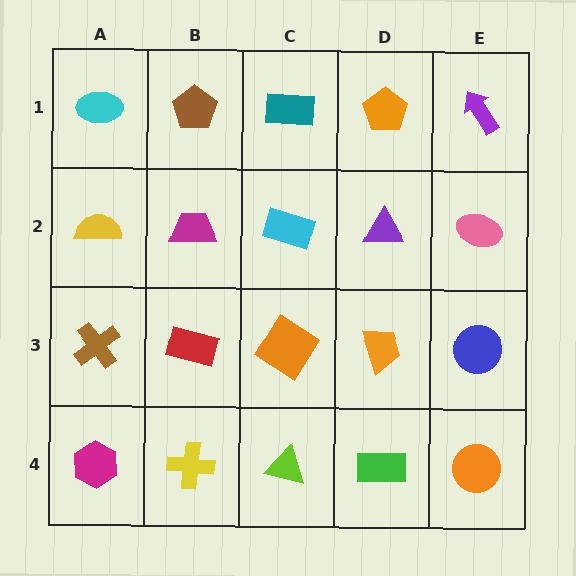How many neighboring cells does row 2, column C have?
4.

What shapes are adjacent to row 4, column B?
A red rectangle (row 3, column B), a magenta hexagon (row 4, column A), a lime triangle (row 4, column C).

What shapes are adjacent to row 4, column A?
A brown cross (row 3, column A), a yellow cross (row 4, column B).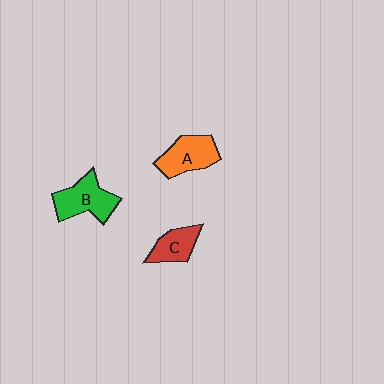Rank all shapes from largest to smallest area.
From largest to smallest: B (green), A (orange), C (red).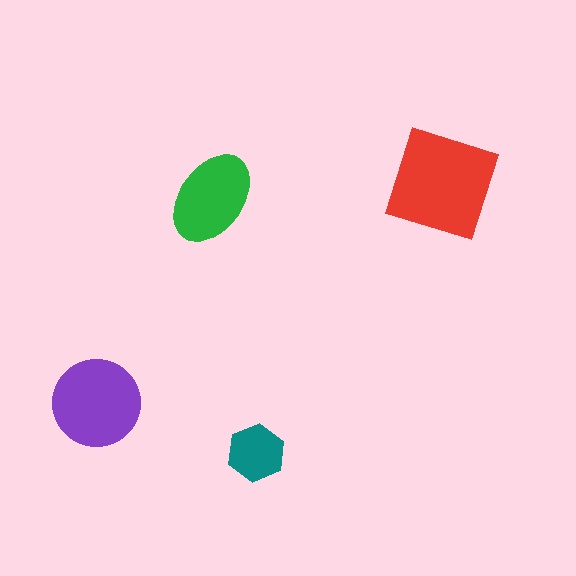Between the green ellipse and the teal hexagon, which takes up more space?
The green ellipse.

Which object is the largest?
The red square.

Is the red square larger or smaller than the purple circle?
Larger.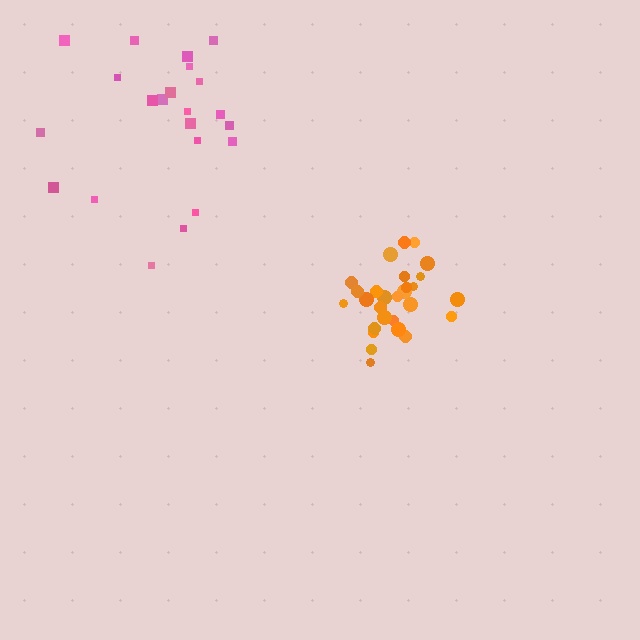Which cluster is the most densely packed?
Orange.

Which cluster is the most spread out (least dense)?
Pink.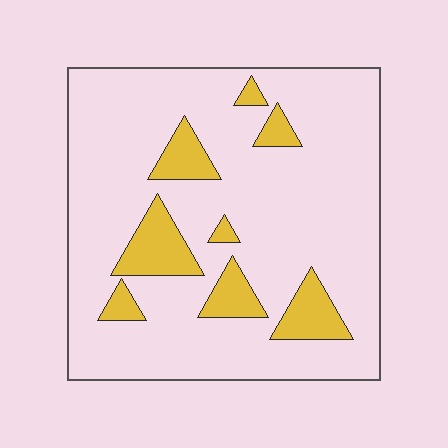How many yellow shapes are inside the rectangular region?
8.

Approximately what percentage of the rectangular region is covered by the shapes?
Approximately 15%.